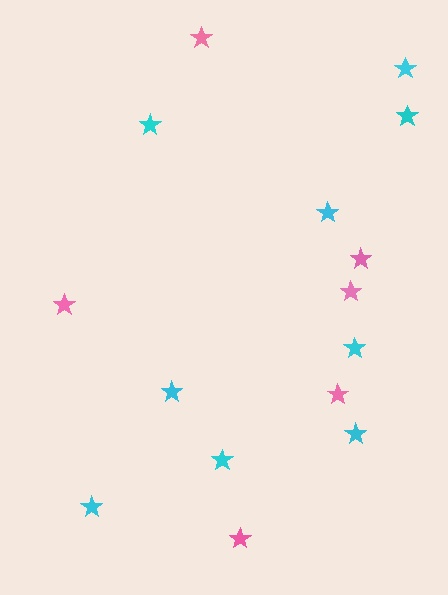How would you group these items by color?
There are 2 groups: one group of pink stars (6) and one group of cyan stars (9).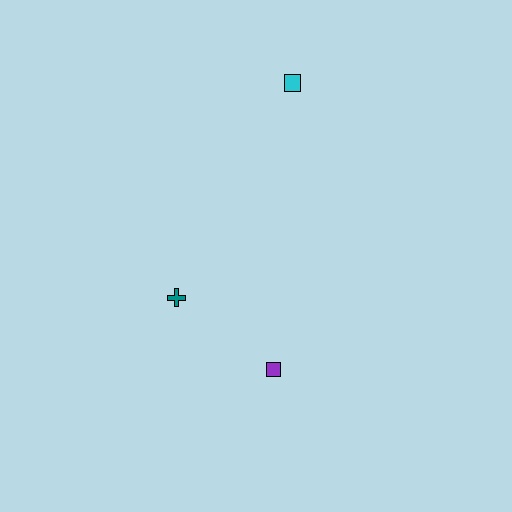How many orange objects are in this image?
There are no orange objects.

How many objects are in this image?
There are 3 objects.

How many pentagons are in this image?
There are no pentagons.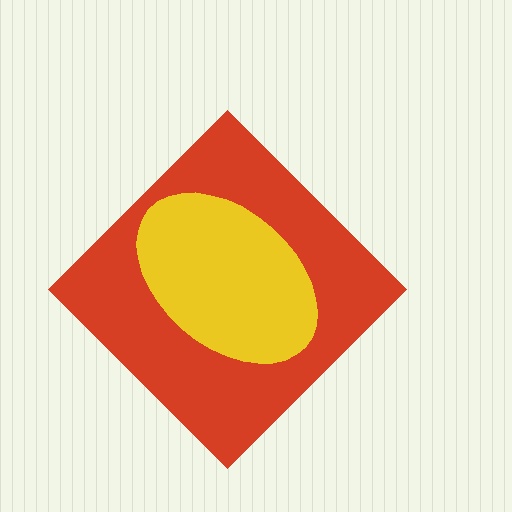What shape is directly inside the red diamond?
The yellow ellipse.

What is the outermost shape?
The red diamond.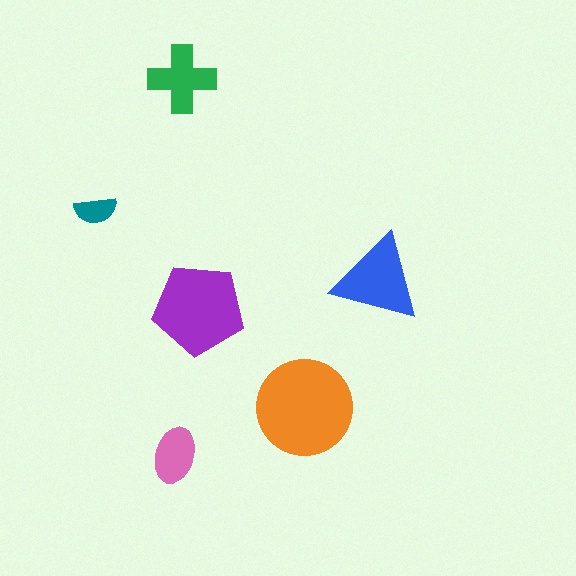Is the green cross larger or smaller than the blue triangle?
Smaller.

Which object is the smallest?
The teal semicircle.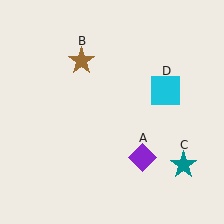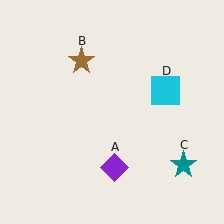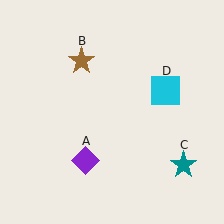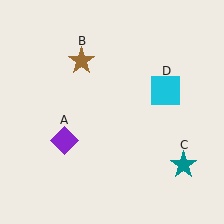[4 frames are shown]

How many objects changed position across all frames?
1 object changed position: purple diamond (object A).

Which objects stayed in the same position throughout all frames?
Brown star (object B) and teal star (object C) and cyan square (object D) remained stationary.